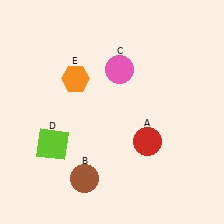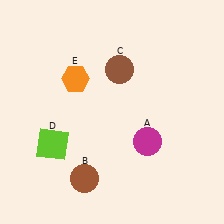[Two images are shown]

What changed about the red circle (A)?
In Image 1, A is red. In Image 2, it changed to magenta.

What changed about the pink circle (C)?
In Image 1, C is pink. In Image 2, it changed to brown.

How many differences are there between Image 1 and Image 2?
There are 2 differences between the two images.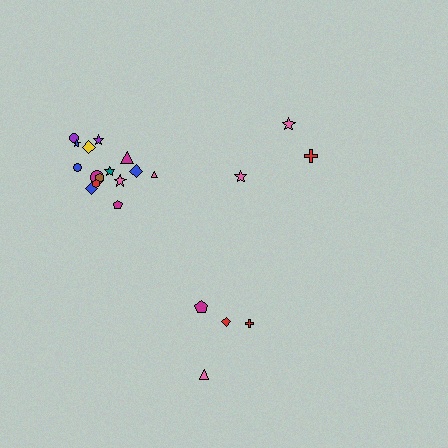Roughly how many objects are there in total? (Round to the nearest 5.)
Roughly 20 objects in total.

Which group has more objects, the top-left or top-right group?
The top-left group.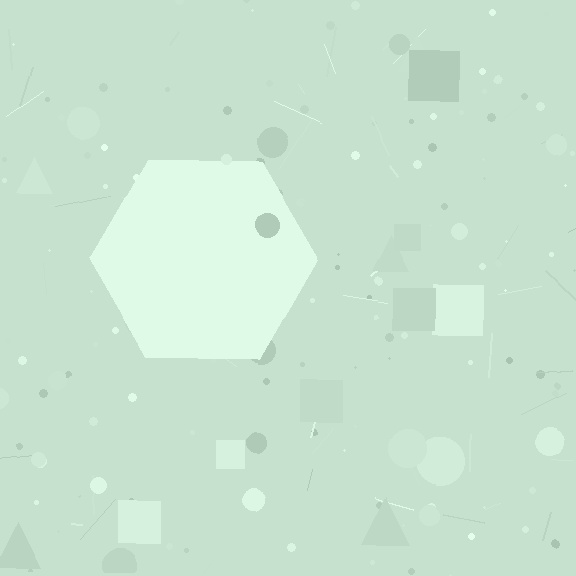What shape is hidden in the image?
A hexagon is hidden in the image.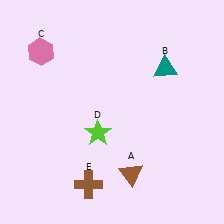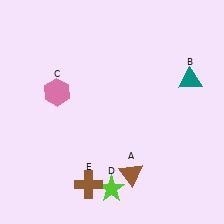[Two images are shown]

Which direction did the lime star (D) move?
The lime star (D) moved down.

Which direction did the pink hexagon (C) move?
The pink hexagon (C) moved down.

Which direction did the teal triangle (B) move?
The teal triangle (B) moved right.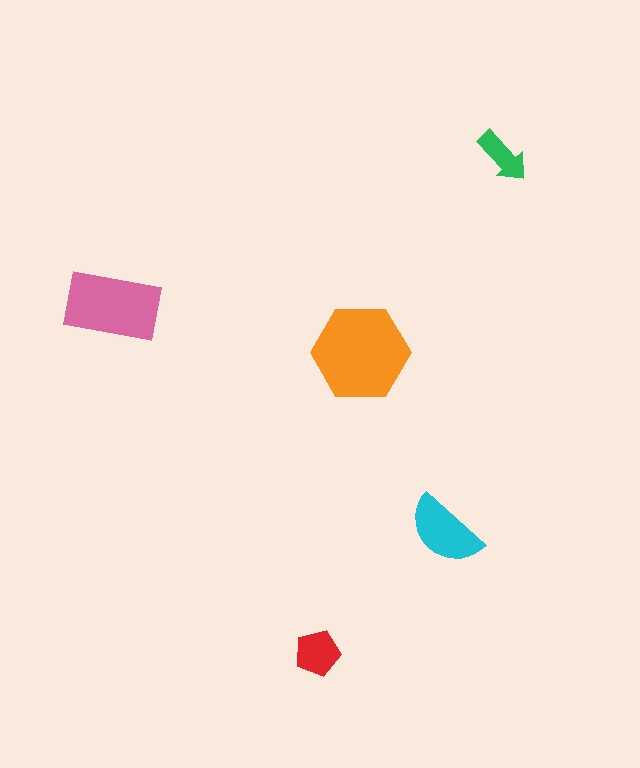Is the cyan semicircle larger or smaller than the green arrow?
Larger.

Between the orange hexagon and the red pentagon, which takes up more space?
The orange hexagon.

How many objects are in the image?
There are 5 objects in the image.